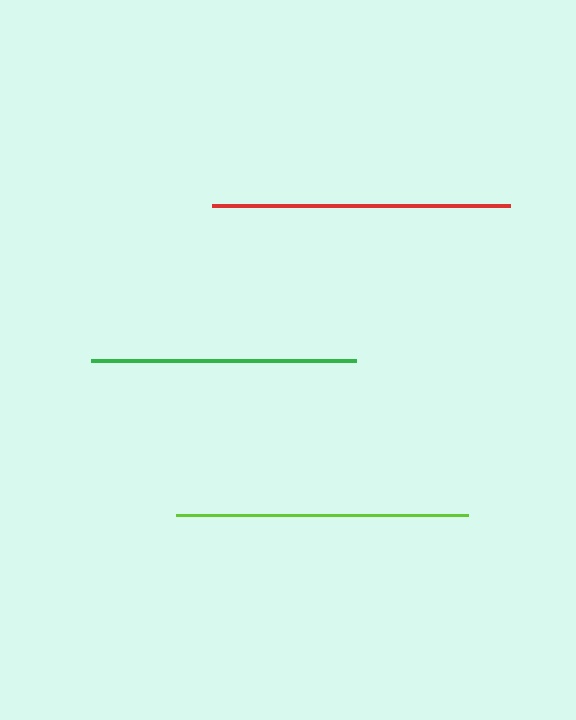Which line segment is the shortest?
The green line is the shortest at approximately 265 pixels.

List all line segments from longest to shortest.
From longest to shortest: red, lime, green.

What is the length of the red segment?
The red segment is approximately 299 pixels long.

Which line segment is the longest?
The red line is the longest at approximately 299 pixels.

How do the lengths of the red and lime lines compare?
The red and lime lines are approximately the same length.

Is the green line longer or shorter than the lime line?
The lime line is longer than the green line.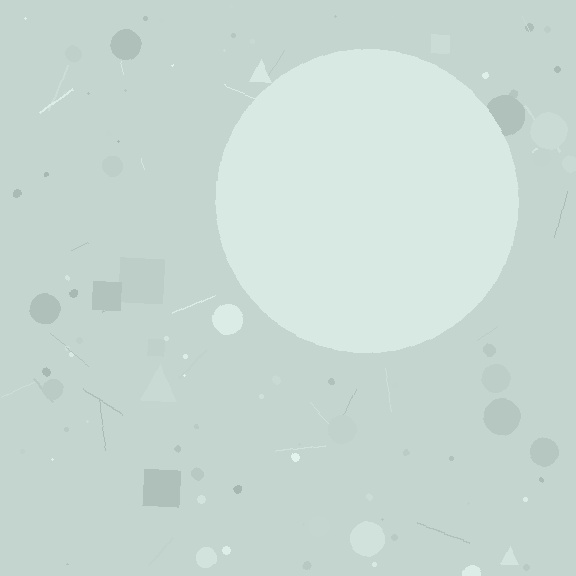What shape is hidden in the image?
A circle is hidden in the image.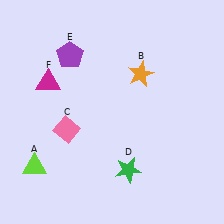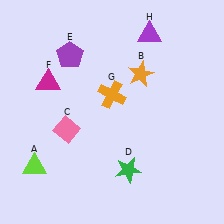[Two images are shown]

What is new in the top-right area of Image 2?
A purple triangle (H) was added in the top-right area of Image 2.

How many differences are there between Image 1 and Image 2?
There are 2 differences between the two images.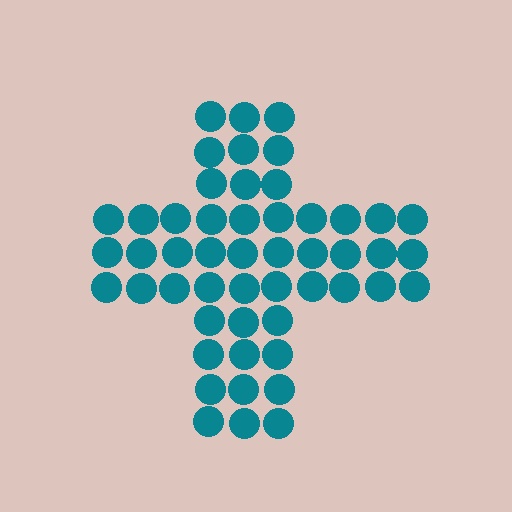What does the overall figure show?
The overall figure shows a cross.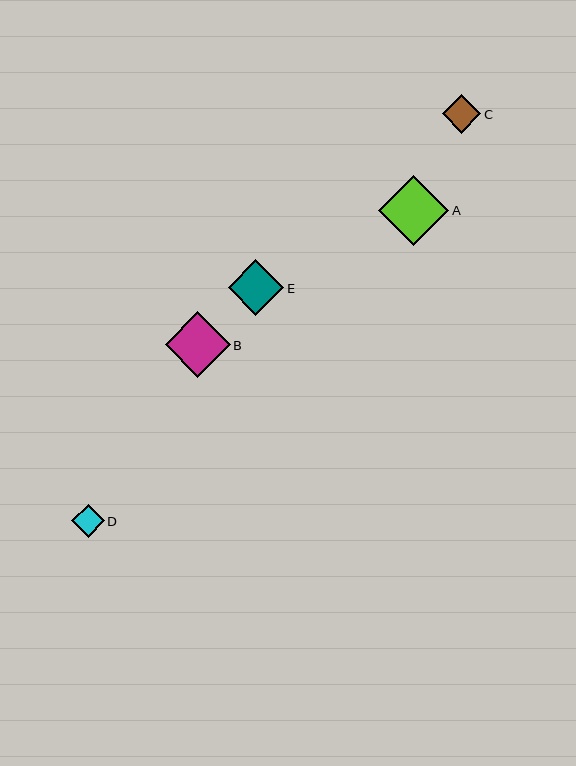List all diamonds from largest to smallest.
From largest to smallest: A, B, E, C, D.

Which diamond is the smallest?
Diamond D is the smallest with a size of approximately 33 pixels.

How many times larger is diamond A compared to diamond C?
Diamond A is approximately 1.8 times the size of diamond C.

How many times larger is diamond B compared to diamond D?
Diamond B is approximately 2.0 times the size of diamond D.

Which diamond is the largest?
Diamond A is the largest with a size of approximately 70 pixels.